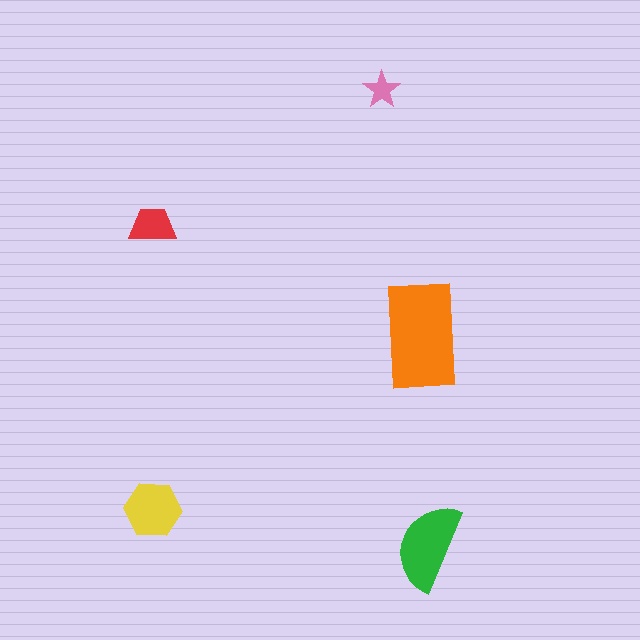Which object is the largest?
The orange rectangle.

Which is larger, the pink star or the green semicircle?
The green semicircle.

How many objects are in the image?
There are 5 objects in the image.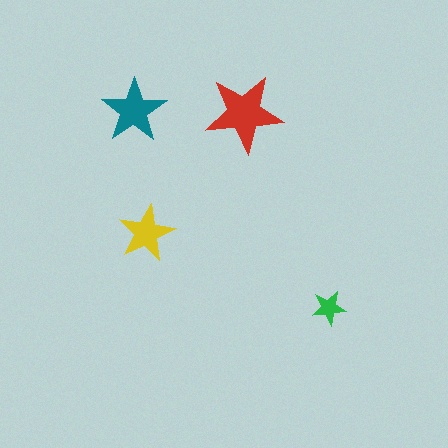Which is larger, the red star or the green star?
The red one.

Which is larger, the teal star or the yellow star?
The teal one.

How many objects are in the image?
There are 4 objects in the image.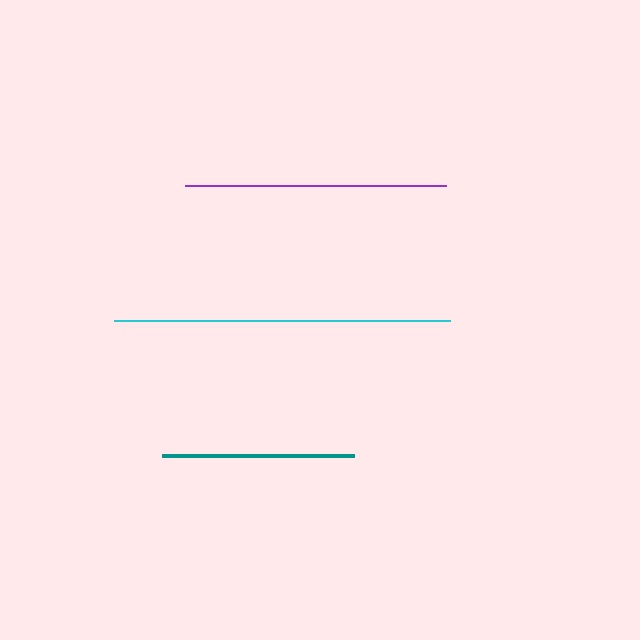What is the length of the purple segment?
The purple segment is approximately 261 pixels long.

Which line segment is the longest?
The cyan line is the longest at approximately 336 pixels.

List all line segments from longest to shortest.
From longest to shortest: cyan, purple, teal.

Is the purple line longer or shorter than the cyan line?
The cyan line is longer than the purple line.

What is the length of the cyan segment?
The cyan segment is approximately 336 pixels long.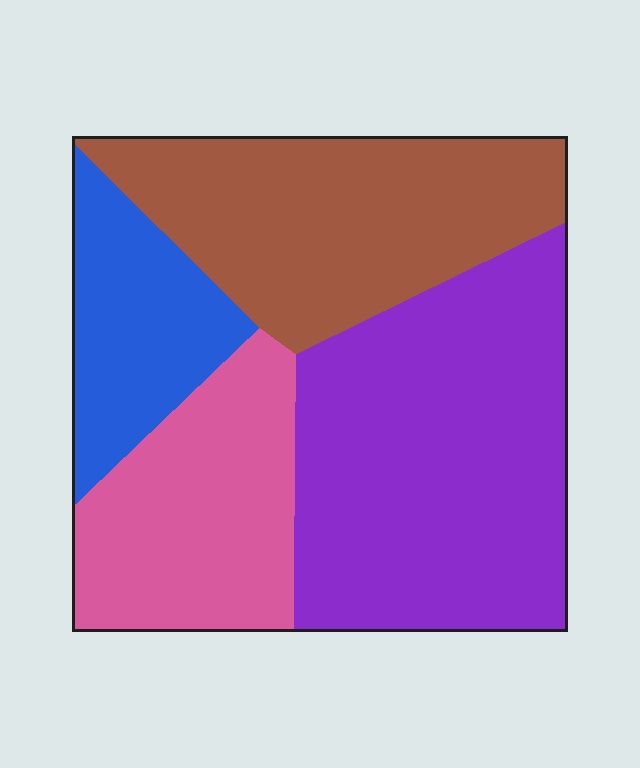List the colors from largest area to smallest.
From largest to smallest: purple, brown, pink, blue.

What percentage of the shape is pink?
Pink covers about 20% of the shape.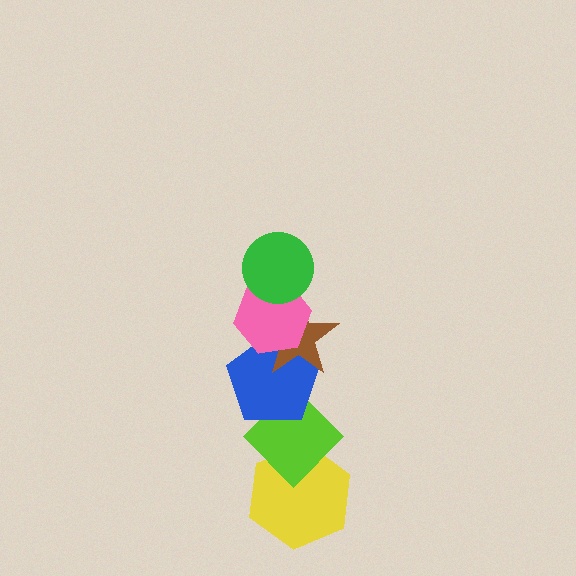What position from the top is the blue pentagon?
The blue pentagon is 4th from the top.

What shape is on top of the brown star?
The pink hexagon is on top of the brown star.